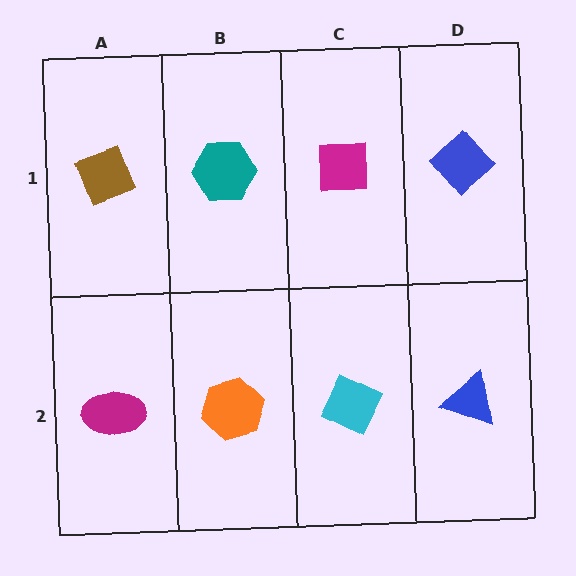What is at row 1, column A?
A brown diamond.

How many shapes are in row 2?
4 shapes.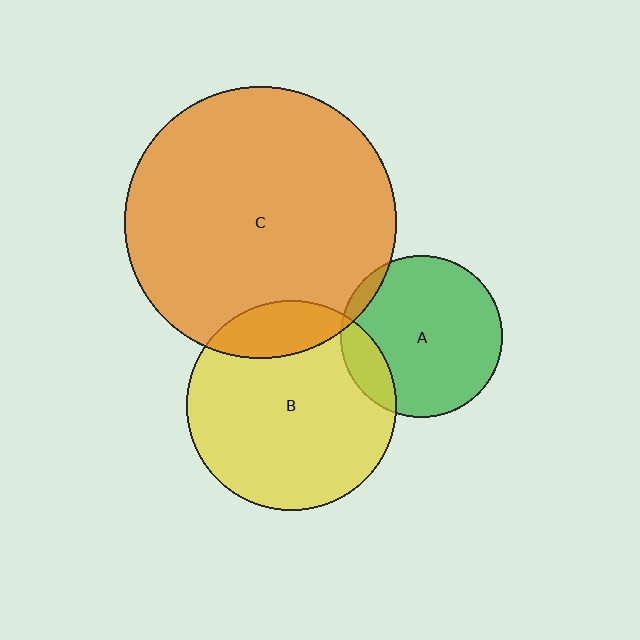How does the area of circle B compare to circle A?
Approximately 1.7 times.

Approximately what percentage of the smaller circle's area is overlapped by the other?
Approximately 15%.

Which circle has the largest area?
Circle C (orange).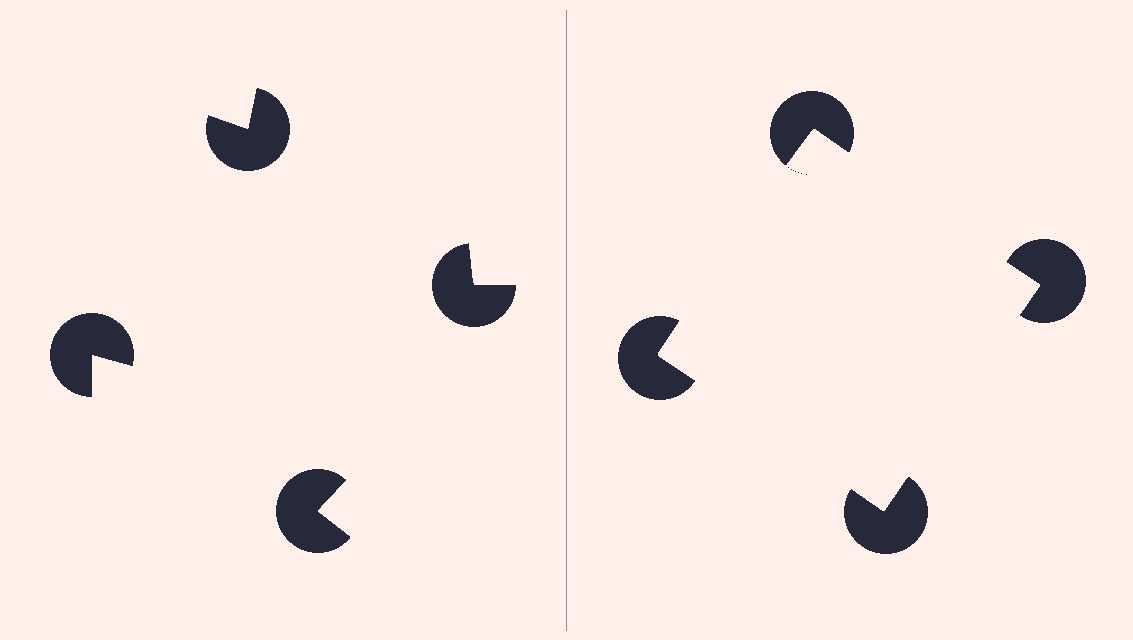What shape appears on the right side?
An illusory square.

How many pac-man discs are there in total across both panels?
8 — 4 on each side.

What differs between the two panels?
The pac-man discs are positioned identically on both sides; only the wedge orientations differ. On the right they align to a square; on the left they are misaligned.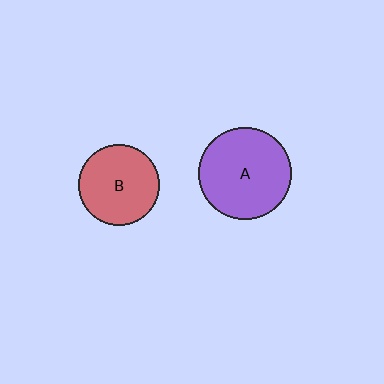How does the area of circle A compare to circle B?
Approximately 1.3 times.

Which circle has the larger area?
Circle A (purple).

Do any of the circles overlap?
No, none of the circles overlap.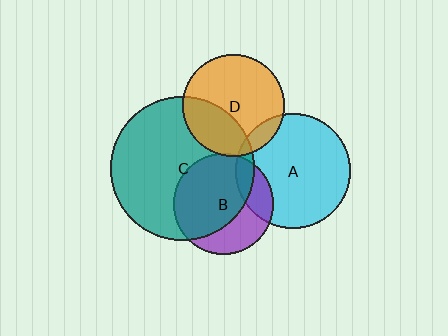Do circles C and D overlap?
Yes.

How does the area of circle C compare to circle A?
Approximately 1.6 times.